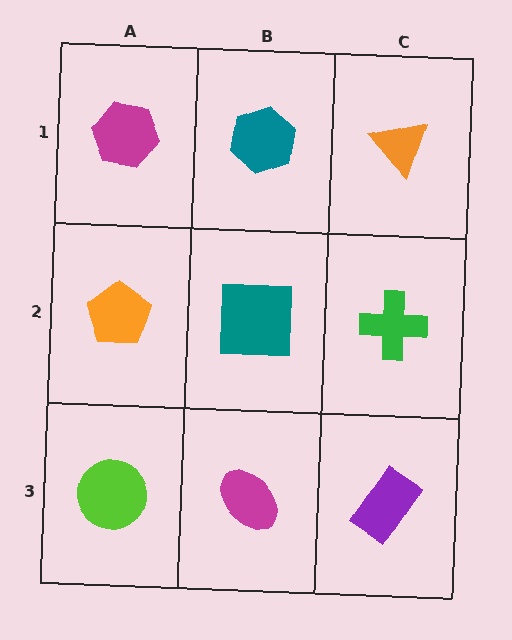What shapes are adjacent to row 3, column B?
A teal square (row 2, column B), a lime circle (row 3, column A), a purple rectangle (row 3, column C).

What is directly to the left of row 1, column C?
A teal hexagon.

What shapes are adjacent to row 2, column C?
An orange triangle (row 1, column C), a purple rectangle (row 3, column C), a teal square (row 2, column B).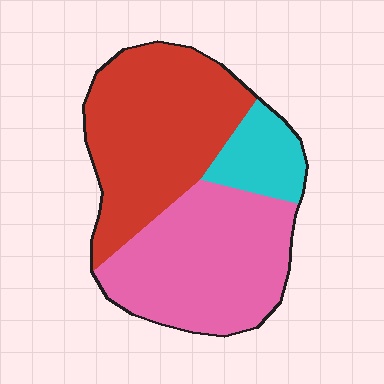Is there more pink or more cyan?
Pink.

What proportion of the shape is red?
Red covers around 45% of the shape.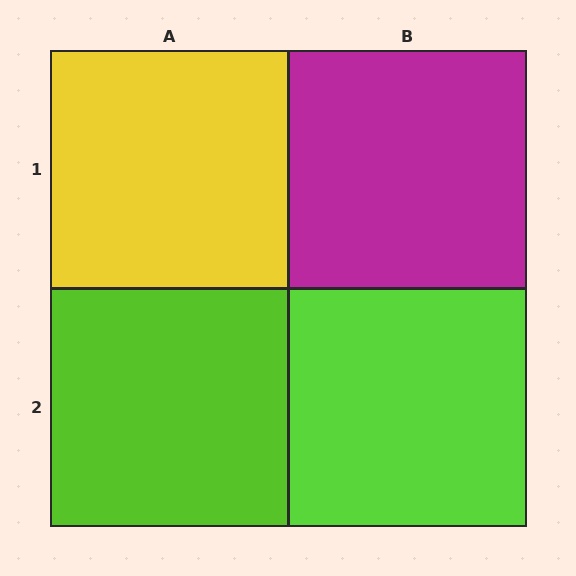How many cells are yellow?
1 cell is yellow.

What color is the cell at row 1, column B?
Magenta.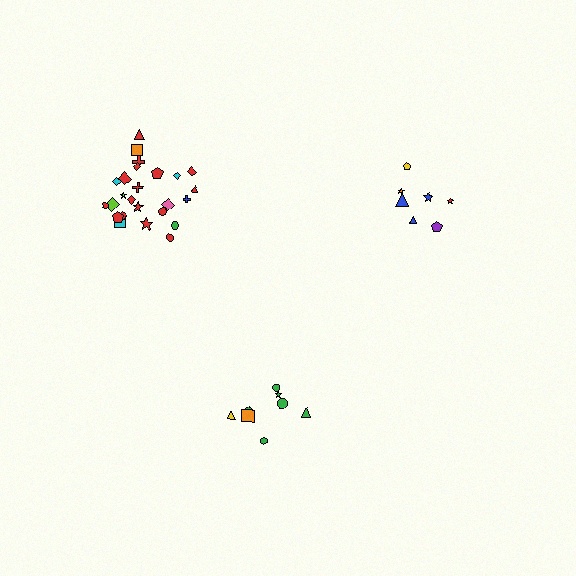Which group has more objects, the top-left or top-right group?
The top-left group.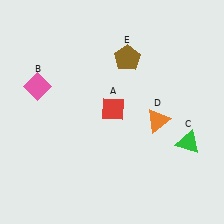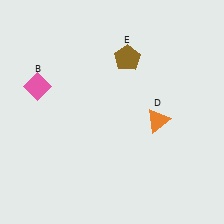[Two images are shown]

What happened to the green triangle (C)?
The green triangle (C) was removed in Image 2. It was in the bottom-right area of Image 1.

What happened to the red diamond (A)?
The red diamond (A) was removed in Image 2. It was in the top-right area of Image 1.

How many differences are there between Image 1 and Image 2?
There are 2 differences between the two images.